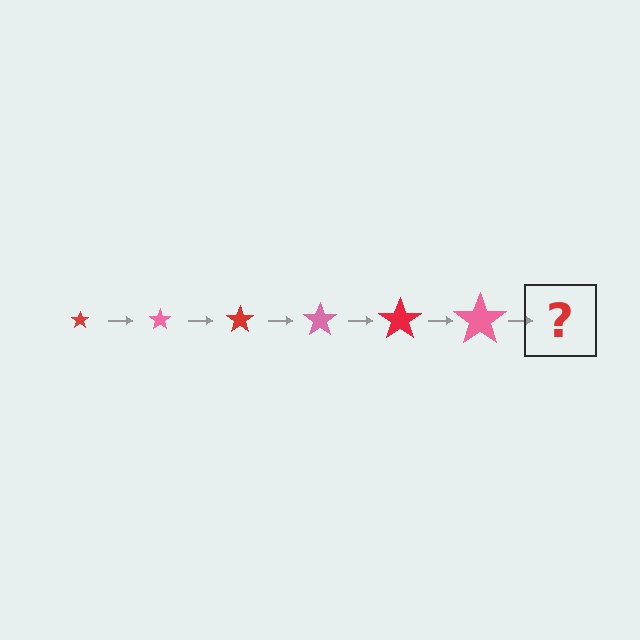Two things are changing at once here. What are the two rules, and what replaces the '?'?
The two rules are that the star grows larger each step and the color cycles through red and pink. The '?' should be a red star, larger than the previous one.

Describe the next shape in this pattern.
It should be a red star, larger than the previous one.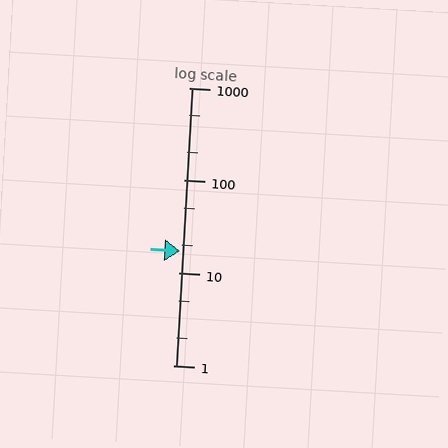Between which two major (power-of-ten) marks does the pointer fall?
The pointer is between 10 and 100.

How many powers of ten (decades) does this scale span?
The scale spans 3 decades, from 1 to 1000.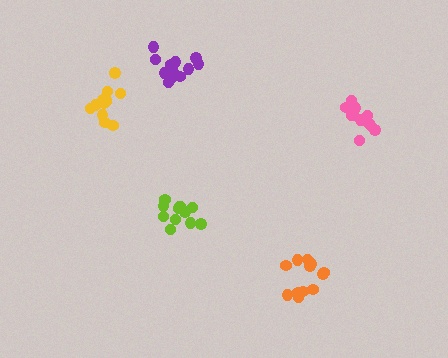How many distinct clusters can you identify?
There are 5 distinct clusters.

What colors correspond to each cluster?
The clusters are colored: yellow, orange, pink, purple, lime.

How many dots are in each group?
Group 1: 13 dots, Group 2: 12 dots, Group 3: 11 dots, Group 4: 12 dots, Group 5: 12 dots (60 total).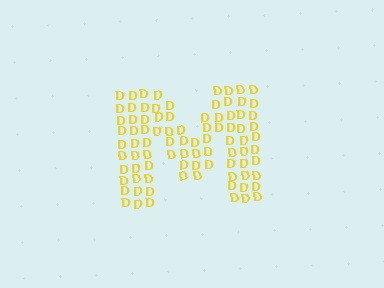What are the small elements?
The small elements are letter D's.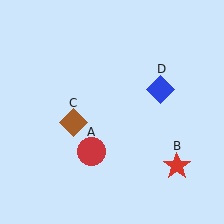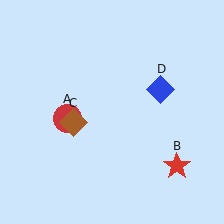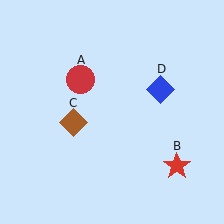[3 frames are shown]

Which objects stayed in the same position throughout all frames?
Red star (object B) and brown diamond (object C) and blue diamond (object D) remained stationary.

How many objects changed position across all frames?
1 object changed position: red circle (object A).